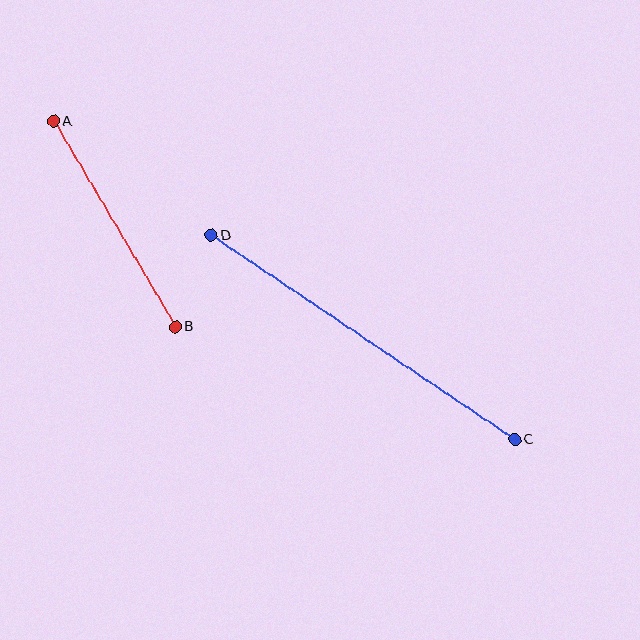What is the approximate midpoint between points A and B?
The midpoint is at approximately (114, 224) pixels.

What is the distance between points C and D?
The distance is approximately 366 pixels.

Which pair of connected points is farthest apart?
Points C and D are farthest apart.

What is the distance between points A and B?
The distance is approximately 239 pixels.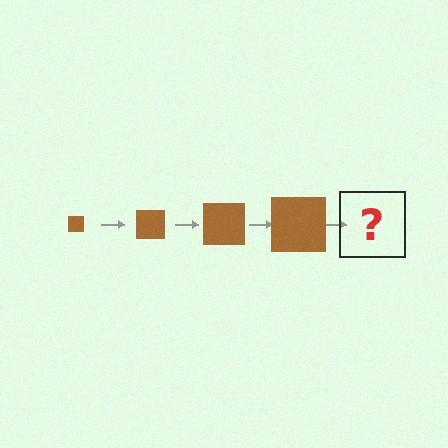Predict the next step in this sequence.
The next step is a brown square, larger than the previous one.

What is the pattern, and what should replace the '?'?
The pattern is that the square gets progressively larger each step. The '?' should be a brown square, larger than the previous one.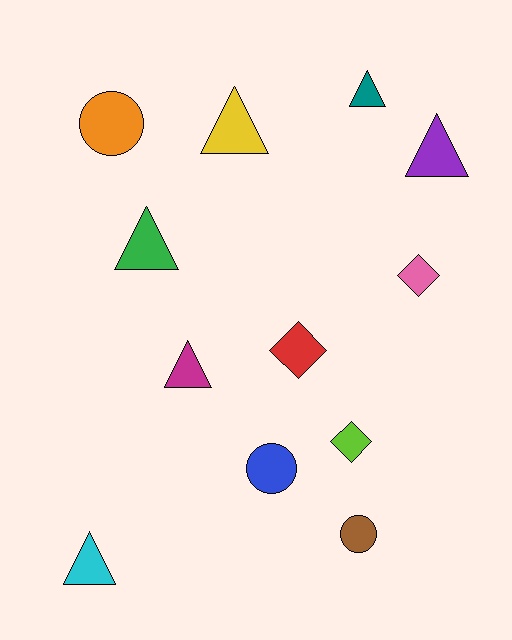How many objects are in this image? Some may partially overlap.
There are 12 objects.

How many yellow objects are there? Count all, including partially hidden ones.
There is 1 yellow object.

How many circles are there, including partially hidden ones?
There are 3 circles.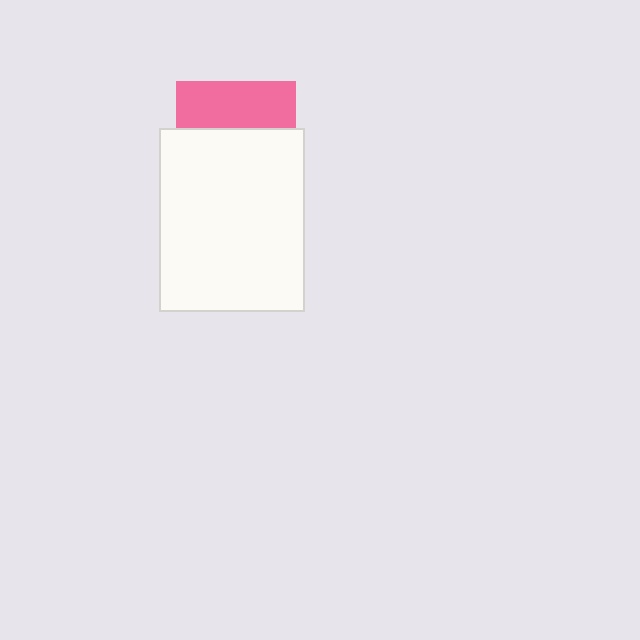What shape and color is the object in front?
The object in front is a white rectangle.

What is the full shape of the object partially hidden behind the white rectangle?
The partially hidden object is a pink square.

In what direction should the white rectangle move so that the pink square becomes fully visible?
The white rectangle should move down. That is the shortest direction to clear the overlap and leave the pink square fully visible.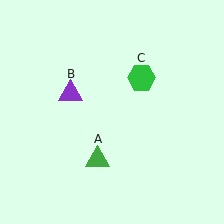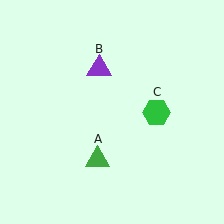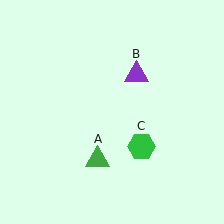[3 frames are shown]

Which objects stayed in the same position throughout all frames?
Green triangle (object A) remained stationary.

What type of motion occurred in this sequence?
The purple triangle (object B), green hexagon (object C) rotated clockwise around the center of the scene.